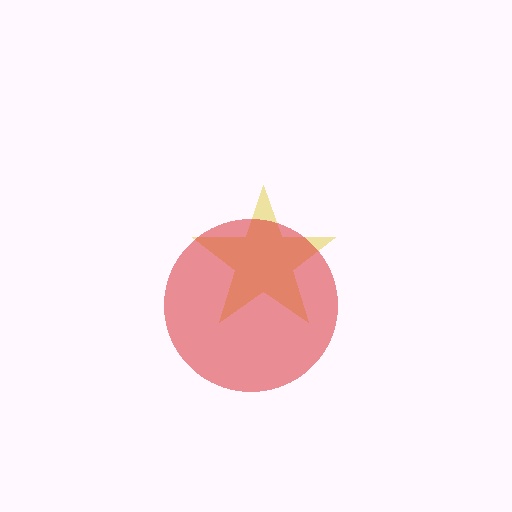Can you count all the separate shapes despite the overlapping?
Yes, there are 2 separate shapes.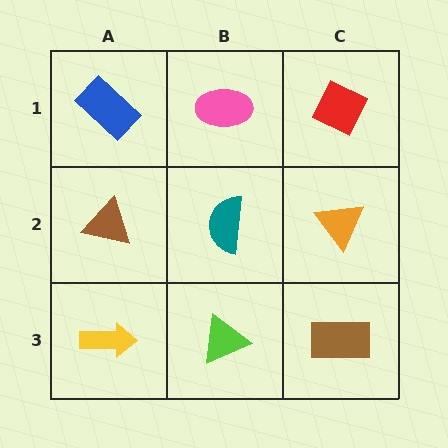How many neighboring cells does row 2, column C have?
3.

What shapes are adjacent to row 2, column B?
A pink ellipse (row 1, column B), a lime triangle (row 3, column B), a brown triangle (row 2, column A), an orange triangle (row 2, column C).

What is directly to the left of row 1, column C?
A pink ellipse.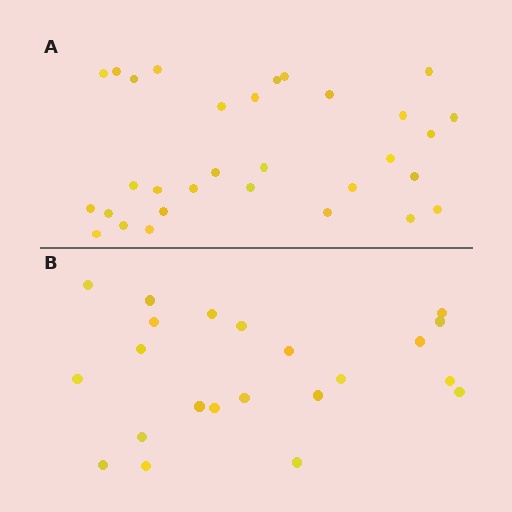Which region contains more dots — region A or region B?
Region A (the top region) has more dots.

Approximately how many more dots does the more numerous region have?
Region A has roughly 8 or so more dots than region B.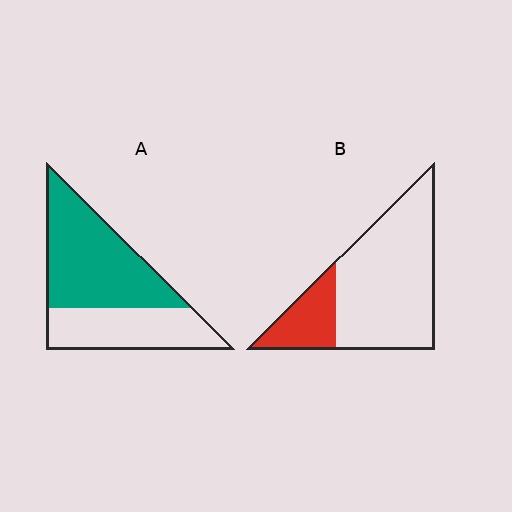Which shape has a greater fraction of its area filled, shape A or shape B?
Shape A.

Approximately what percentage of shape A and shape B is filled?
A is approximately 60% and B is approximately 25%.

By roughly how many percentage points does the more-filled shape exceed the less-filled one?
By roughly 35 percentage points (A over B).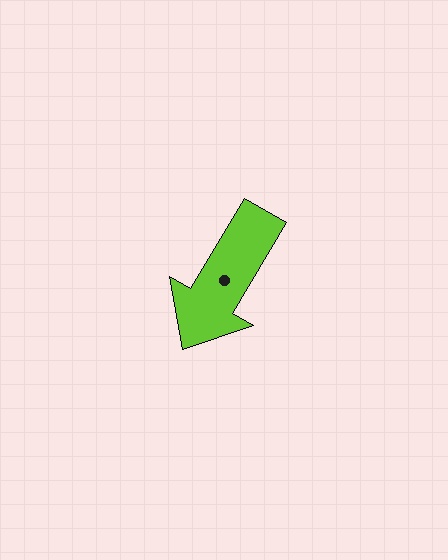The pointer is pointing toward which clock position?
Roughly 7 o'clock.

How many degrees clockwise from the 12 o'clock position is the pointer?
Approximately 211 degrees.